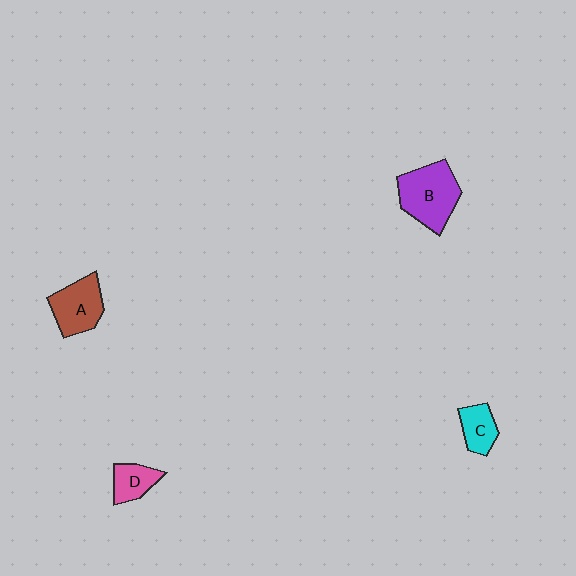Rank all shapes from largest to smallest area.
From largest to smallest: B (purple), A (brown), C (cyan), D (pink).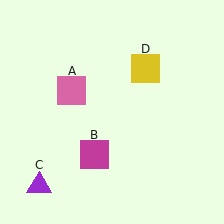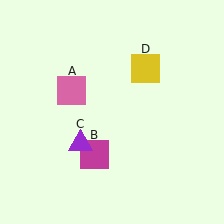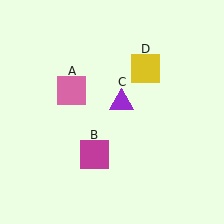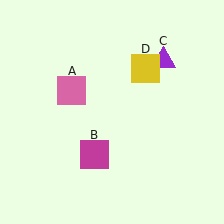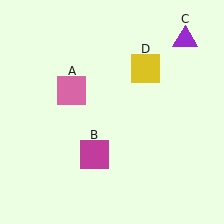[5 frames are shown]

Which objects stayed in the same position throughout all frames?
Pink square (object A) and magenta square (object B) and yellow square (object D) remained stationary.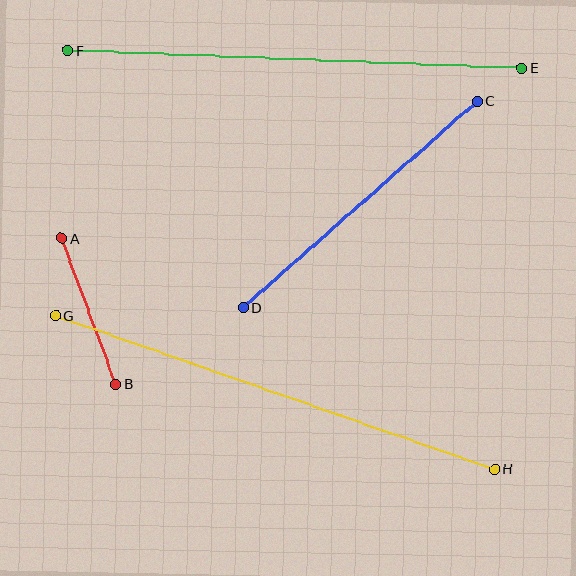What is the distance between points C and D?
The distance is approximately 313 pixels.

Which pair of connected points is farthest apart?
Points G and H are farthest apart.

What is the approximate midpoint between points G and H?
The midpoint is at approximately (275, 393) pixels.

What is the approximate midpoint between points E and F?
The midpoint is at approximately (295, 59) pixels.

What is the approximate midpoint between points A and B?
The midpoint is at approximately (89, 311) pixels.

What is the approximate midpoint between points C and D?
The midpoint is at approximately (360, 204) pixels.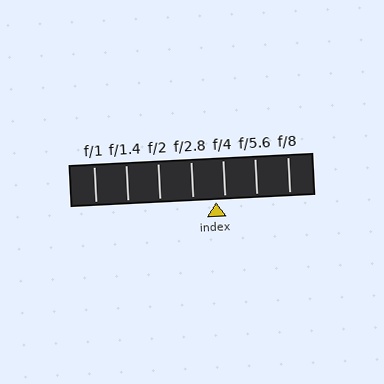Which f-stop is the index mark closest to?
The index mark is closest to f/4.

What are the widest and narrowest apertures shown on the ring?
The widest aperture shown is f/1 and the narrowest is f/8.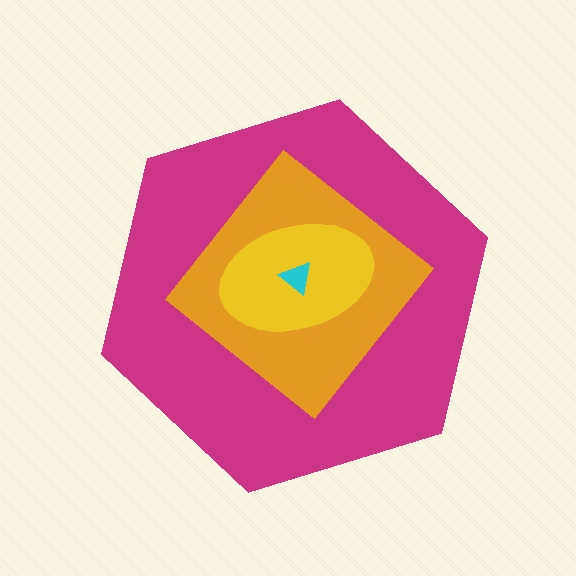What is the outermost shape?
The magenta hexagon.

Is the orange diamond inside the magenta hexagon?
Yes.